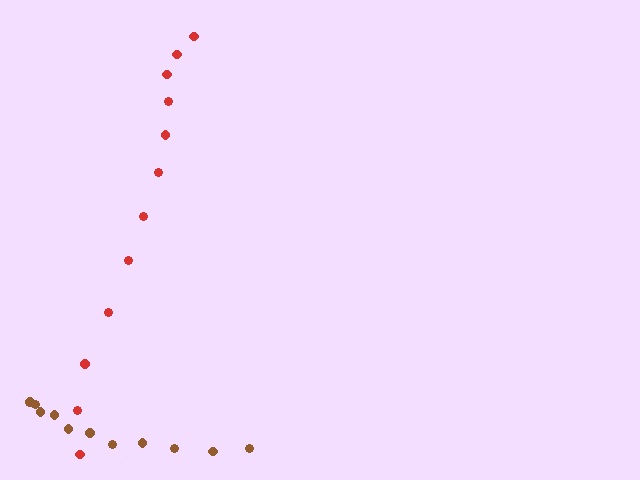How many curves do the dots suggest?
There are 2 distinct paths.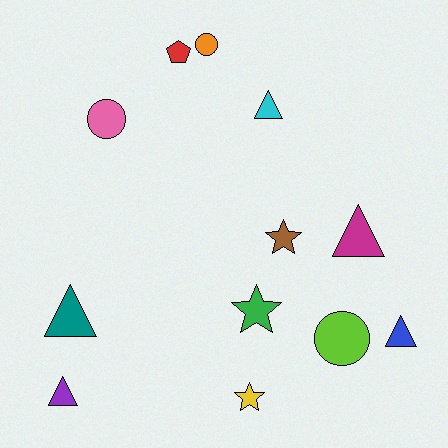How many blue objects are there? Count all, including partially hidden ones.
There is 1 blue object.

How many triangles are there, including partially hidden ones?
There are 5 triangles.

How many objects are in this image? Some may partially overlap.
There are 12 objects.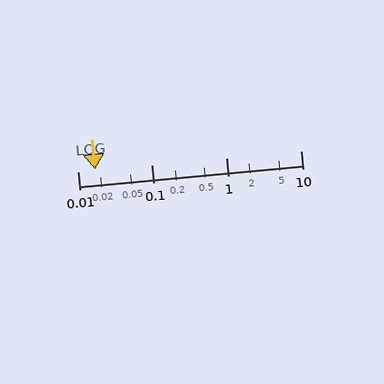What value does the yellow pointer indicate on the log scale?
The pointer indicates approximately 0.017.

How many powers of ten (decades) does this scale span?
The scale spans 3 decades, from 0.01 to 10.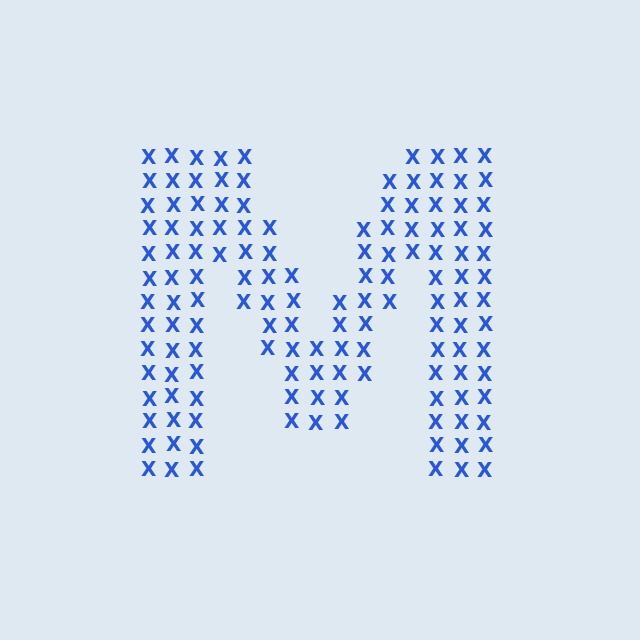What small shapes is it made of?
It is made of small letter X's.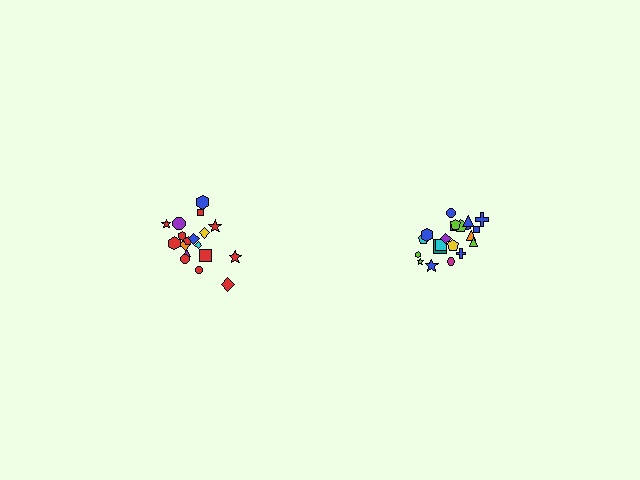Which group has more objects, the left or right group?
The right group.